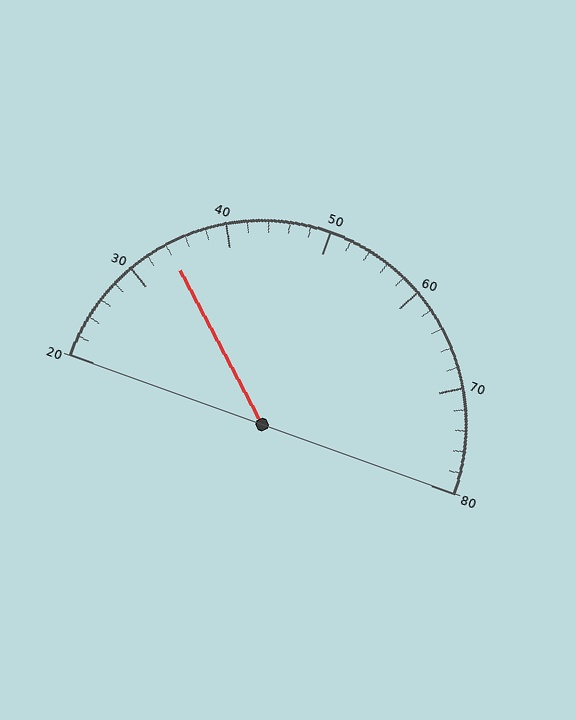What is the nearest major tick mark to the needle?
The nearest major tick mark is 30.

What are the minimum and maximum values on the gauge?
The gauge ranges from 20 to 80.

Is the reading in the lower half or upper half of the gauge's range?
The reading is in the lower half of the range (20 to 80).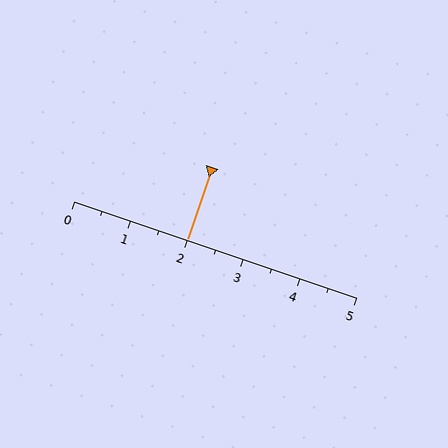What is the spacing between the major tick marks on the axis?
The major ticks are spaced 1 apart.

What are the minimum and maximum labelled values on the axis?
The axis runs from 0 to 5.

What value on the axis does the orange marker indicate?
The marker indicates approximately 2.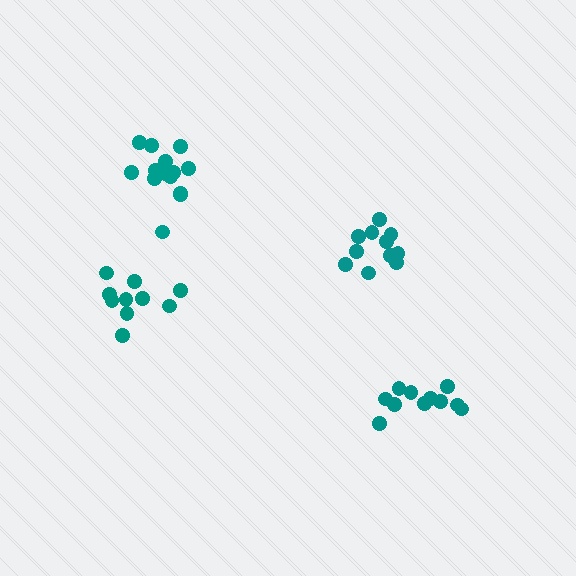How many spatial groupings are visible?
There are 4 spatial groupings.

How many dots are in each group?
Group 1: 10 dots, Group 2: 11 dots, Group 3: 11 dots, Group 4: 16 dots (48 total).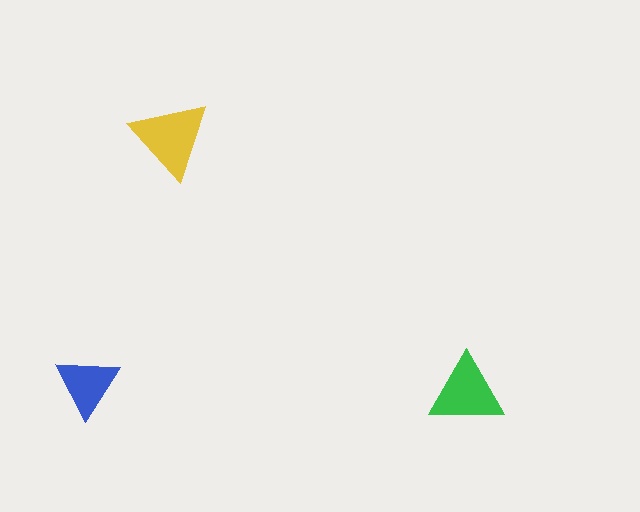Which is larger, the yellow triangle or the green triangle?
The yellow one.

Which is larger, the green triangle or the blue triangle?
The green one.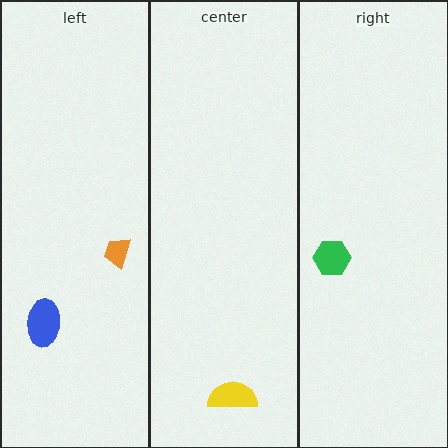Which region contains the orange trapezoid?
The left region.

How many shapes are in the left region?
2.